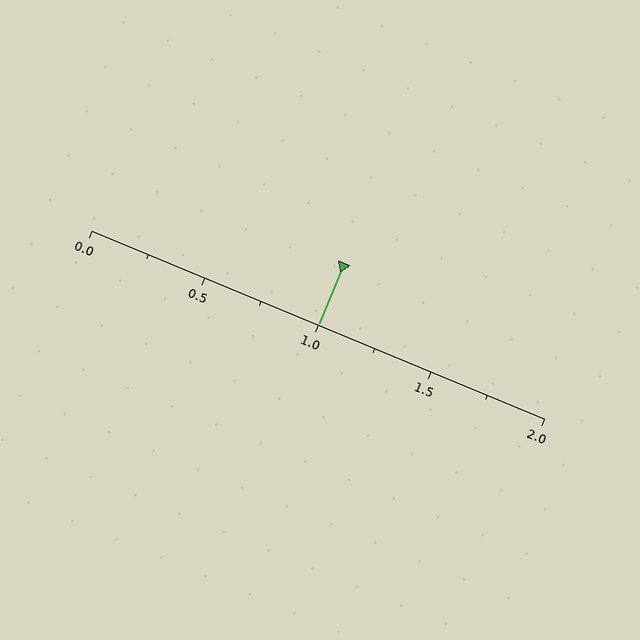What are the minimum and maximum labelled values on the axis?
The axis runs from 0.0 to 2.0.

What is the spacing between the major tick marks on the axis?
The major ticks are spaced 0.5 apart.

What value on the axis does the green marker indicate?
The marker indicates approximately 1.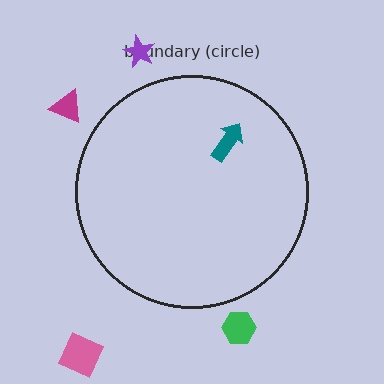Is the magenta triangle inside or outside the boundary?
Outside.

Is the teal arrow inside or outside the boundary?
Inside.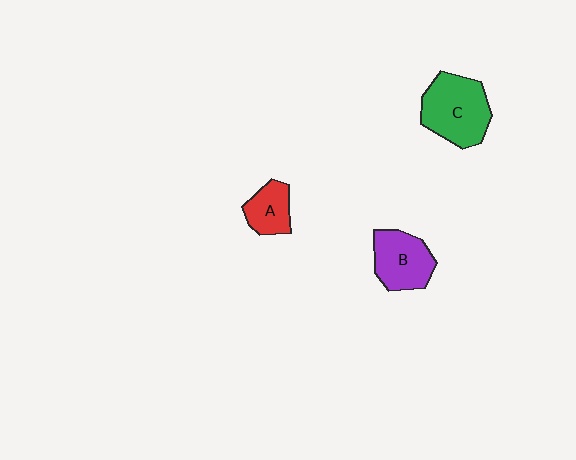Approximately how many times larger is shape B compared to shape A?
Approximately 1.5 times.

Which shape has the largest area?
Shape C (green).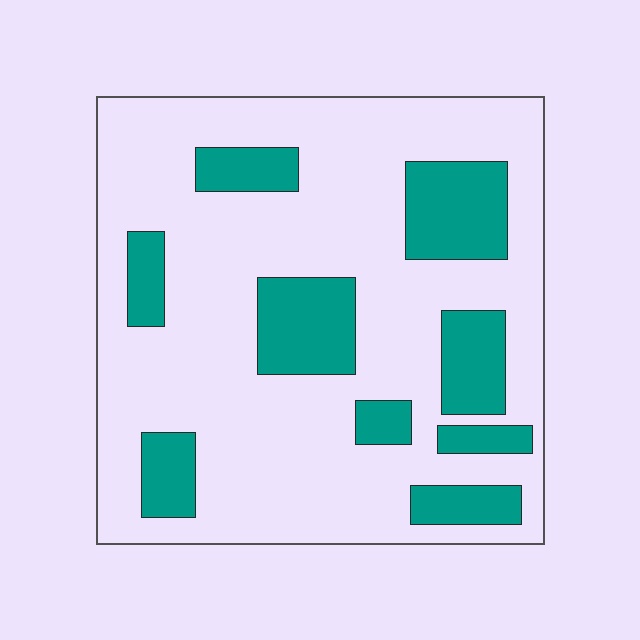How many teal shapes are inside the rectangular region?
9.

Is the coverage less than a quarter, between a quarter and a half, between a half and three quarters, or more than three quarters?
Less than a quarter.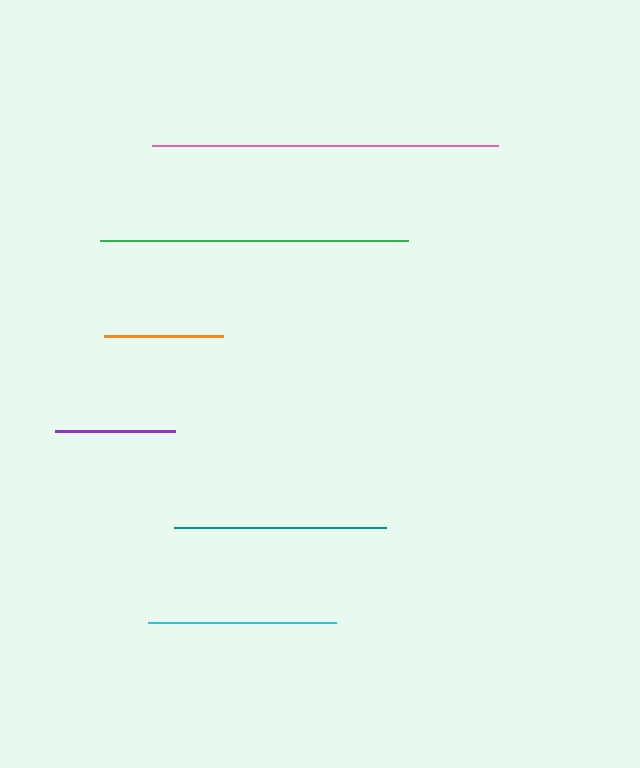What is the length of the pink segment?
The pink segment is approximately 346 pixels long.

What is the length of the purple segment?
The purple segment is approximately 120 pixels long.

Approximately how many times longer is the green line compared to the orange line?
The green line is approximately 2.6 times the length of the orange line.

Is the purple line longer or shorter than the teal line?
The teal line is longer than the purple line.